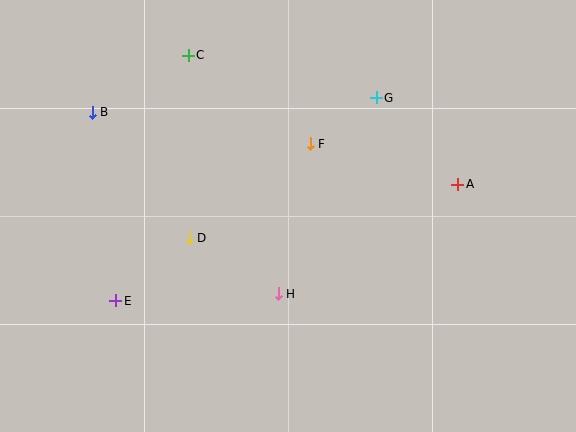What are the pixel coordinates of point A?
Point A is at (458, 184).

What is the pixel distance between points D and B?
The distance between D and B is 158 pixels.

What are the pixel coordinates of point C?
Point C is at (188, 55).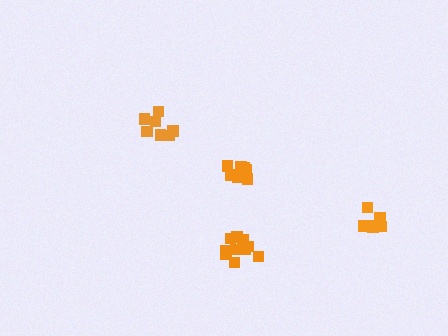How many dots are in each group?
Group 1: 11 dots, Group 2: 7 dots, Group 3: 7 dots, Group 4: 7 dots (32 total).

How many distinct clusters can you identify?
There are 4 distinct clusters.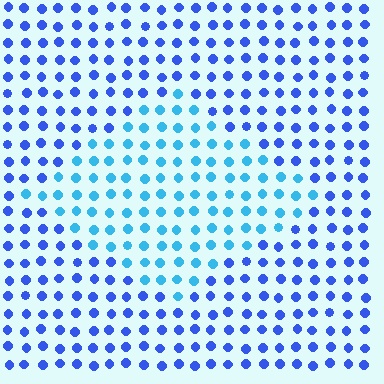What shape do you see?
I see a diamond.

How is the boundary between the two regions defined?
The boundary is defined purely by a slight shift in hue (about 33 degrees). Spacing, size, and orientation are identical on both sides.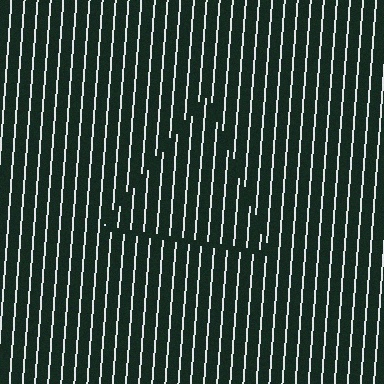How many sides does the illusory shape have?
3 sides — the line-ends trace a triangle.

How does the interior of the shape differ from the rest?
The interior of the shape contains the same grating, shifted by half a period — the contour is defined by the phase discontinuity where line-ends from the inner and outer gratings abut.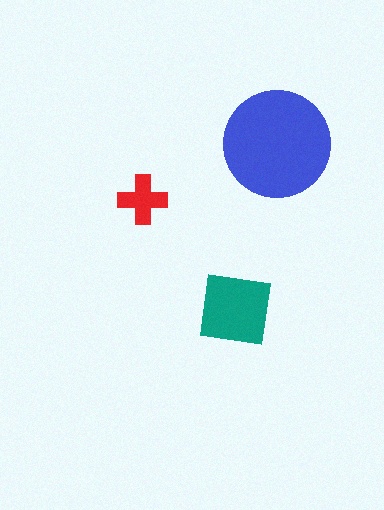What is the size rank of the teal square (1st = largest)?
2nd.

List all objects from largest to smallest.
The blue circle, the teal square, the red cross.